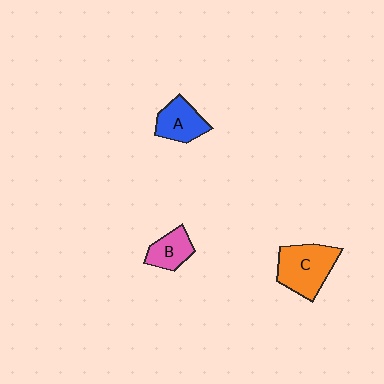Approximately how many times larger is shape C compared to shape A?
Approximately 1.5 times.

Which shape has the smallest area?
Shape B (pink).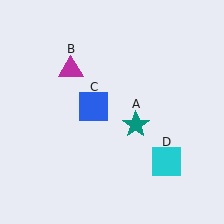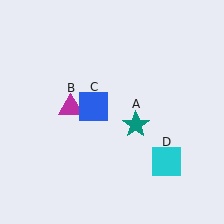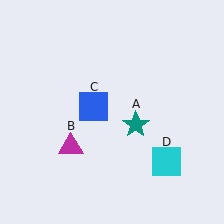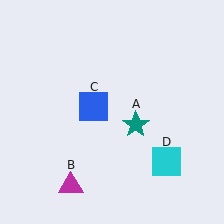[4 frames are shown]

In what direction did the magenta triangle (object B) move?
The magenta triangle (object B) moved down.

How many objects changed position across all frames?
1 object changed position: magenta triangle (object B).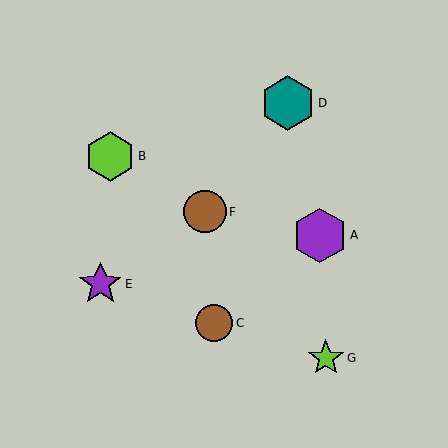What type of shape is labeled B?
Shape B is a lime hexagon.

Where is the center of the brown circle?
The center of the brown circle is at (205, 212).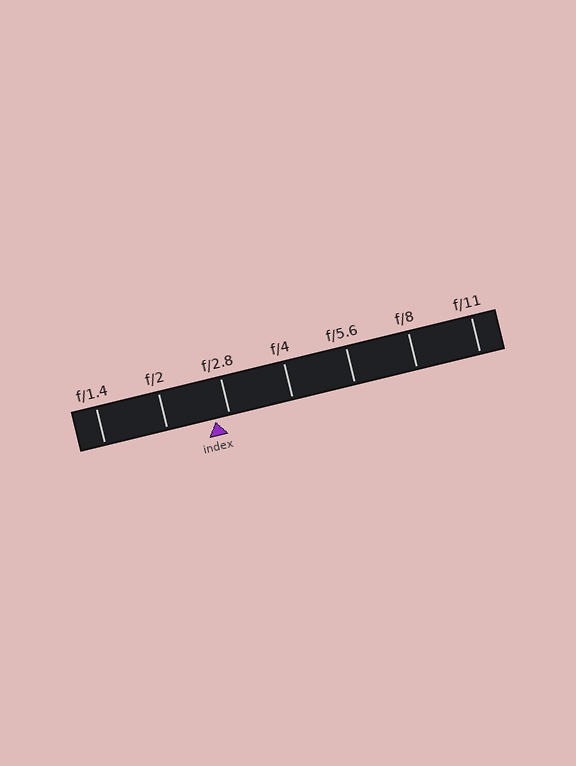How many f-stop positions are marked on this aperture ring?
There are 7 f-stop positions marked.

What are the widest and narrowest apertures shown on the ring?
The widest aperture shown is f/1.4 and the narrowest is f/11.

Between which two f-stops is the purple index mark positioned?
The index mark is between f/2 and f/2.8.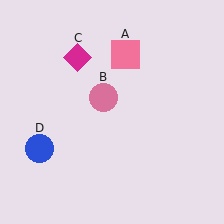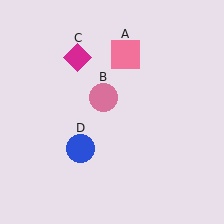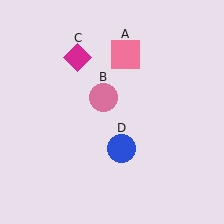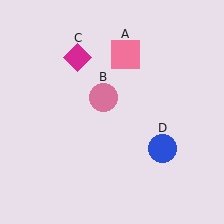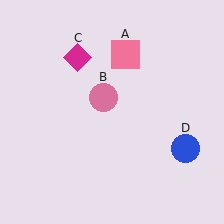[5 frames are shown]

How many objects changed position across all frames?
1 object changed position: blue circle (object D).